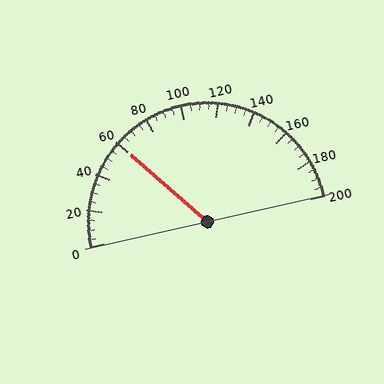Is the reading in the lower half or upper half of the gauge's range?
The reading is in the lower half of the range (0 to 200).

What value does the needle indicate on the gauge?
The needle indicates approximately 60.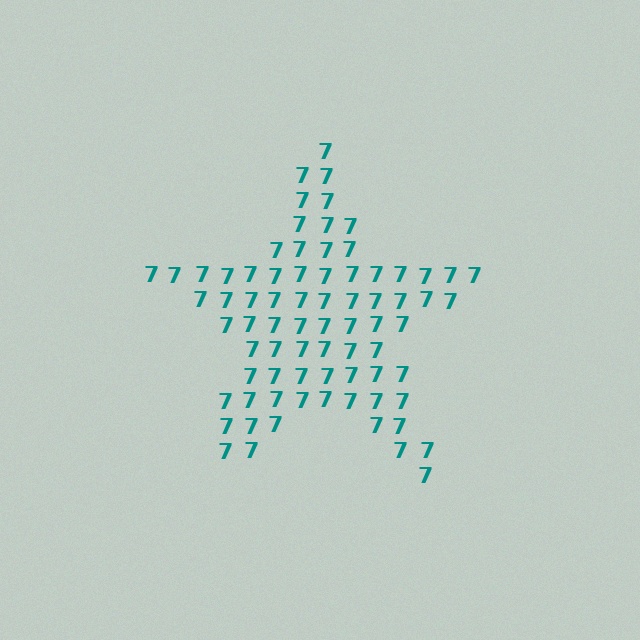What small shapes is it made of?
It is made of small digit 7's.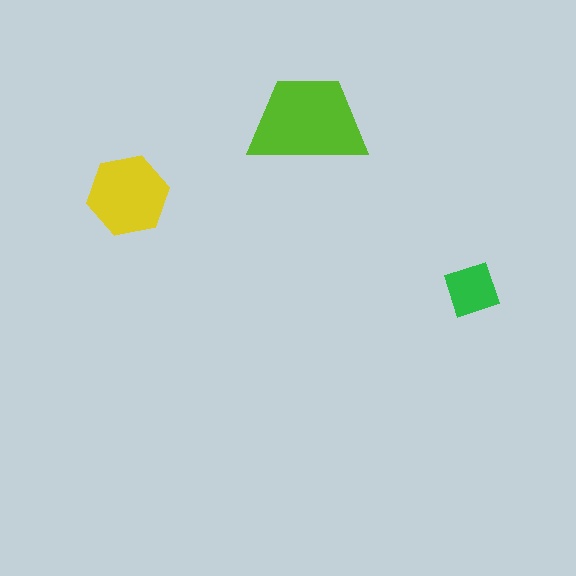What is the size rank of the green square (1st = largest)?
3rd.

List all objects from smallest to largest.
The green square, the yellow hexagon, the lime trapezoid.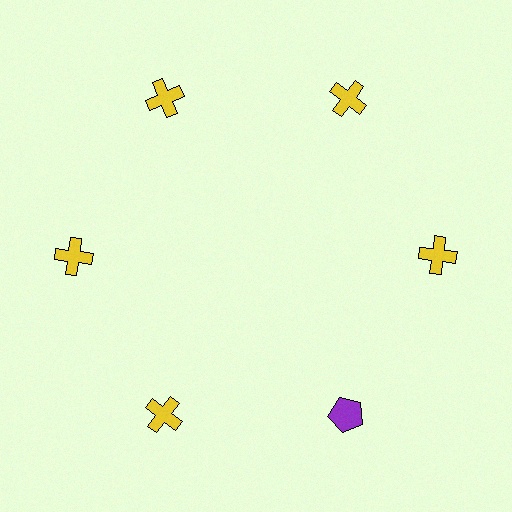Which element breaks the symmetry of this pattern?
The purple pentagon at roughly the 5 o'clock position breaks the symmetry. All other shapes are yellow crosses.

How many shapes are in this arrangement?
There are 6 shapes arranged in a ring pattern.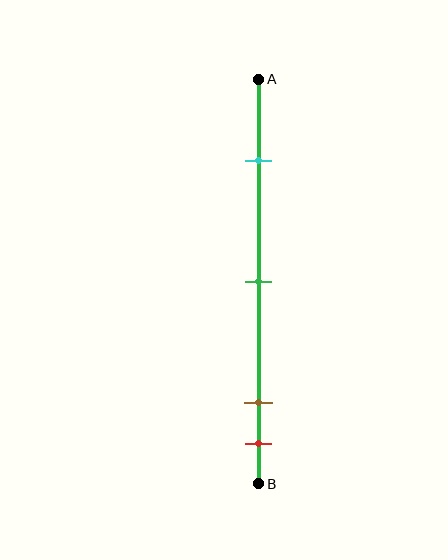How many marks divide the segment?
There are 4 marks dividing the segment.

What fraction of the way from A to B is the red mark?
The red mark is approximately 90% (0.9) of the way from A to B.